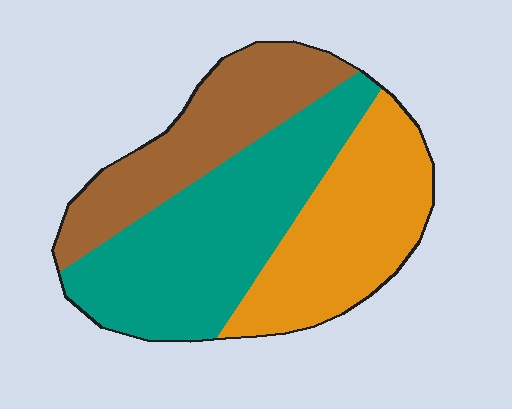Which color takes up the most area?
Teal, at roughly 40%.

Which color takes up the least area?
Brown, at roughly 25%.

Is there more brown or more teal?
Teal.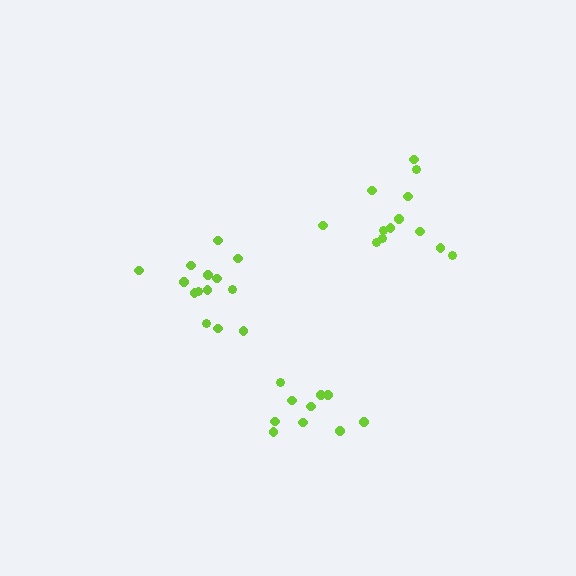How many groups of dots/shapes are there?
There are 3 groups.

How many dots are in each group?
Group 1: 13 dots, Group 2: 14 dots, Group 3: 10 dots (37 total).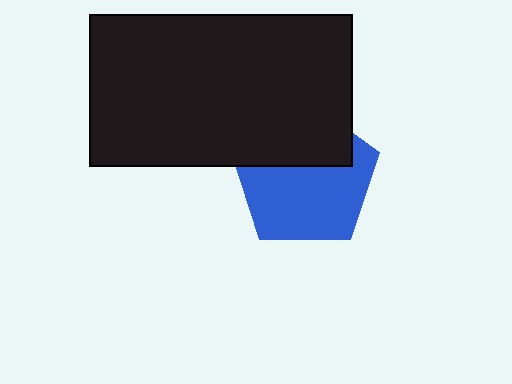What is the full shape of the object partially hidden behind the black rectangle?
The partially hidden object is a blue pentagon.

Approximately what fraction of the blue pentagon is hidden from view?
Roughly 38% of the blue pentagon is hidden behind the black rectangle.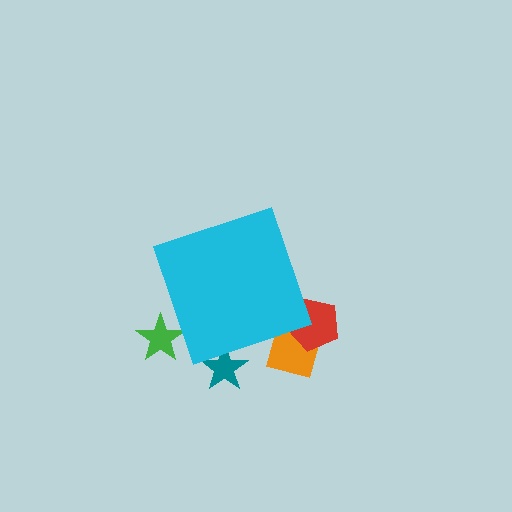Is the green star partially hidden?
Yes, the green star is partially hidden behind the cyan diamond.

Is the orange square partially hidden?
Yes, the orange square is partially hidden behind the cyan diamond.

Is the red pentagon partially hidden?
Yes, the red pentagon is partially hidden behind the cyan diamond.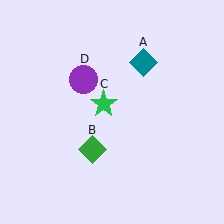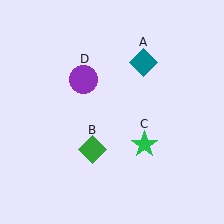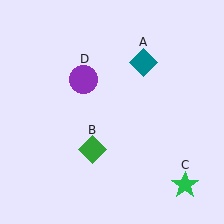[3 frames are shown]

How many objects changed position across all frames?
1 object changed position: green star (object C).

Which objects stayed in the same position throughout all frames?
Teal diamond (object A) and green diamond (object B) and purple circle (object D) remained stationary.